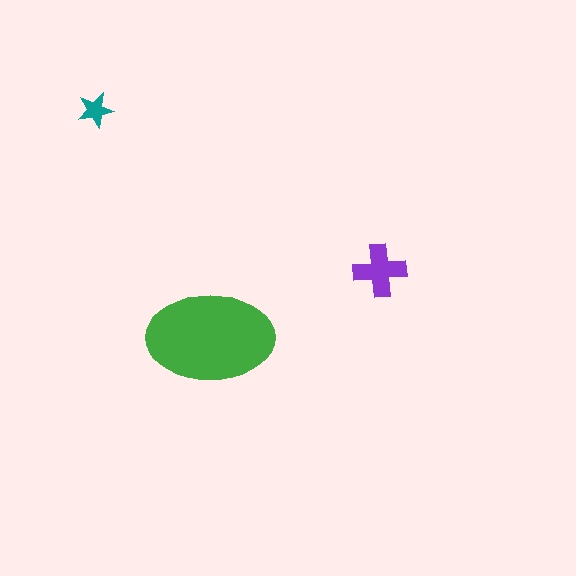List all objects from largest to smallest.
The green ellipse, the purple cross, the teal star.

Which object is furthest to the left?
The teal star is leftmost.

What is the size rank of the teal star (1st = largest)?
3rd.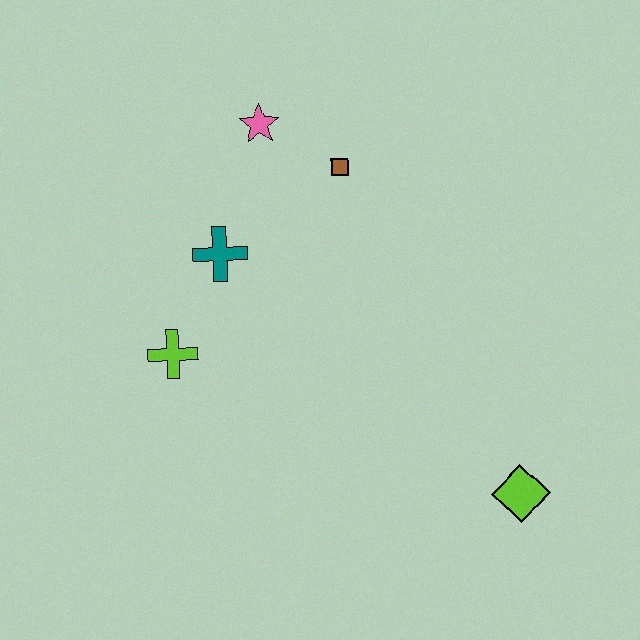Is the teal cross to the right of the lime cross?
Yes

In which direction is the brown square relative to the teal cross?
The brown square is to the right of the teal cross.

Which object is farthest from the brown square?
The lime diamond is farthest from the brown square.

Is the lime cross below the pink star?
Yes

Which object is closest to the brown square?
The pink star is closest to the brown square.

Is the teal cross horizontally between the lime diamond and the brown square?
No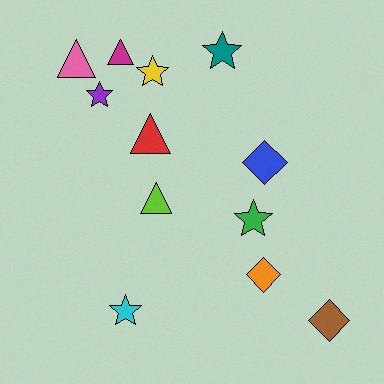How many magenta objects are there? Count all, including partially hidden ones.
There is 1 magenta object.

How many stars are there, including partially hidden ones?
There are 5 stars.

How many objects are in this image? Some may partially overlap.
There are 12 objects.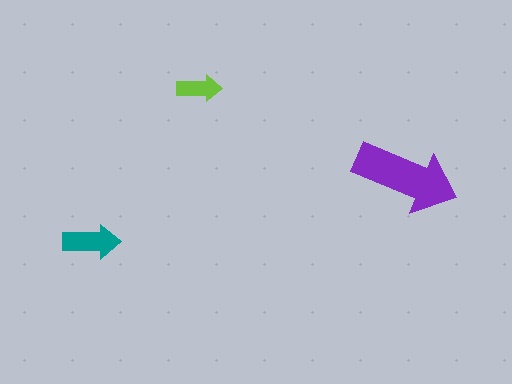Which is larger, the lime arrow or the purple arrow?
The purple one.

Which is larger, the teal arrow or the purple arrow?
The purple one.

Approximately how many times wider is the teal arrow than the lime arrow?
About 1.5 times wider.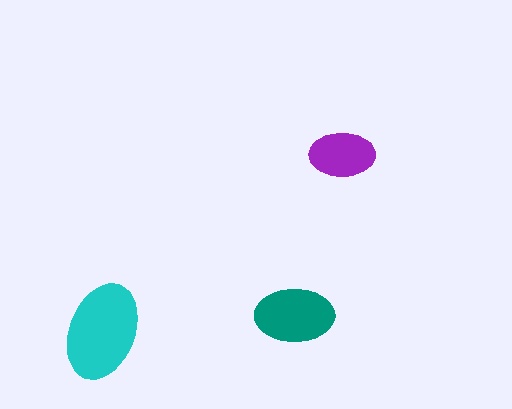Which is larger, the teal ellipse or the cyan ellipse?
The cyan one.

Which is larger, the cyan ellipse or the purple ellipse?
The cyan one.